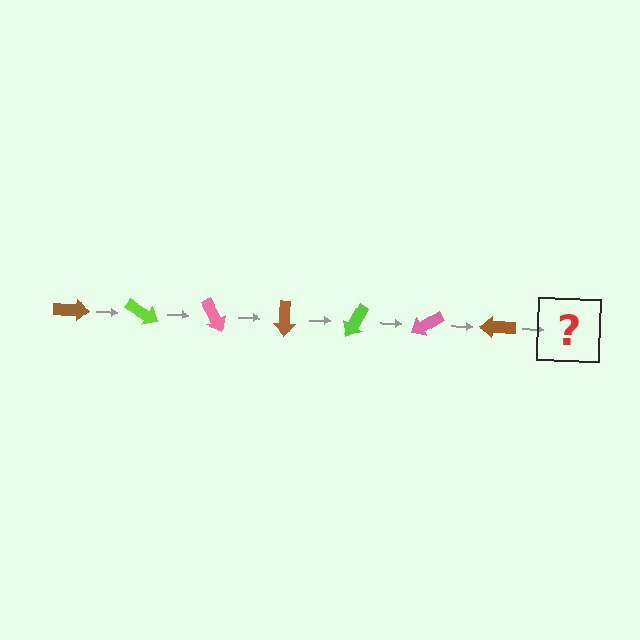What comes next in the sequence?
The next element should be a lime arrow, rotated 210 degrees from the start.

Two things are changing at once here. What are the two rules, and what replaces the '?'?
The two rules are that it rotates 30 degrees each step and the color cycles through brown, lime, and pink. The '?' should be a lime arrow, rotated 210 degrees from the start.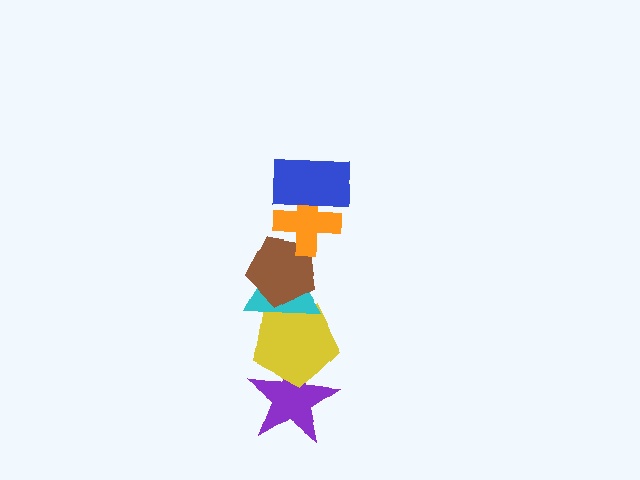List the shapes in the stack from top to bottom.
From top to bottom: the blue rectangle, the orange cross, the brown pentagon, the cyan triangle, the yellow pentagon, the purple star.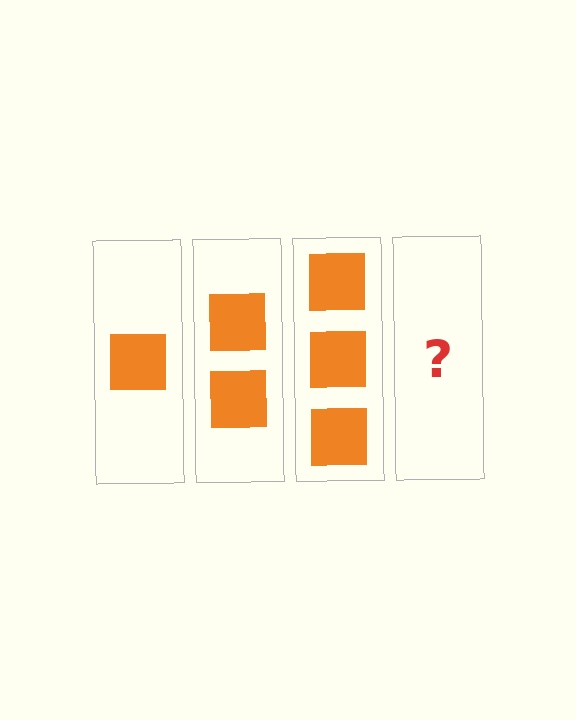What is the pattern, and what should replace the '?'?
The pattern is that each step adds one more square. The '?' should be 4 squares.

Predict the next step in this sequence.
The next step is 4 squares.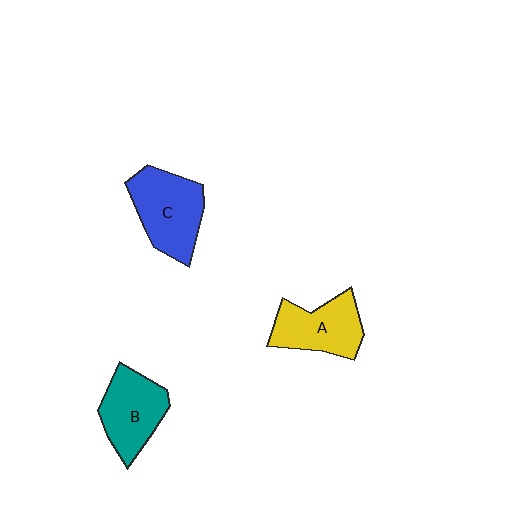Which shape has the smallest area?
Shape A (yellow).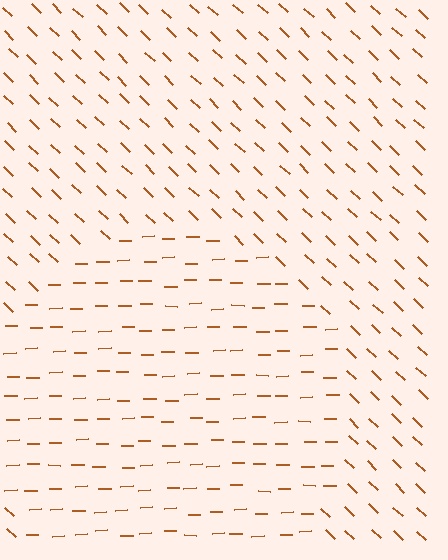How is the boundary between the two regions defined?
The boundary is defined purely by a change in line orientation (approximately 45 degrees difference). All lines are the same color and thickness.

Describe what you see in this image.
The image is filled with small brown line segments. A circle region in the image has lines oriented differently from the surrounding lines, creating a visible texture boundary.